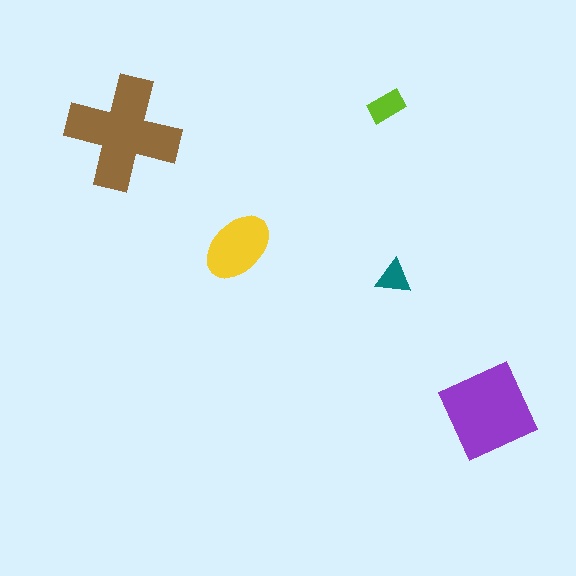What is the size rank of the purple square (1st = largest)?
2nd.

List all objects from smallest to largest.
The teal triangle, the lime rectangle, the yellow ellipse, the purple square, the brown cross.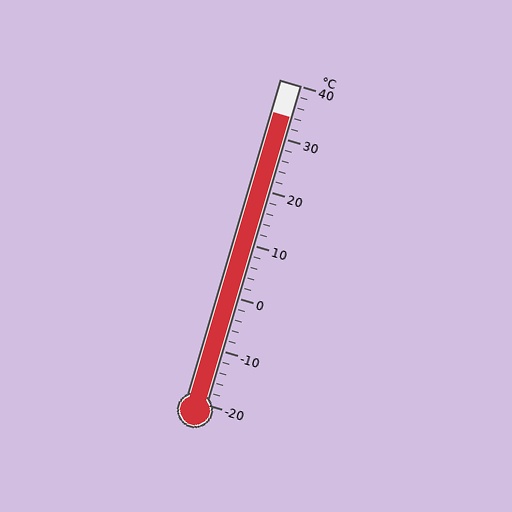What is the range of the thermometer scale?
The thermometer scale ranges from -20°C to 40°C.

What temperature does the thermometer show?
The thermometer shows approximately 34°C.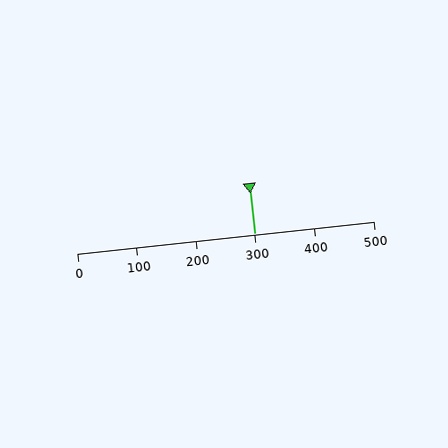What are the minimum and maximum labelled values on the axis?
The axis runs from 0 to 500.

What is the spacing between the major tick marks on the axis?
The major ticks are spaced 100 apart.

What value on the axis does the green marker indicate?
The marker indicates approximately 300.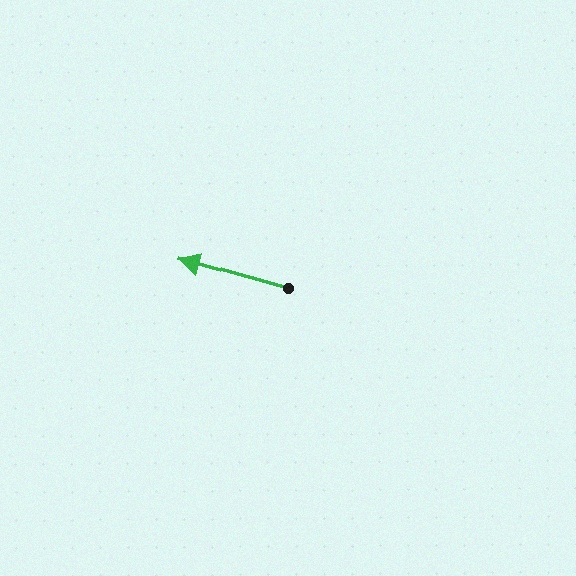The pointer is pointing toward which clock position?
Roughly 10 o'clock.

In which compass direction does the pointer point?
West.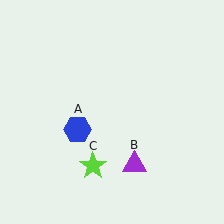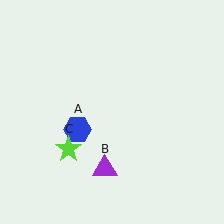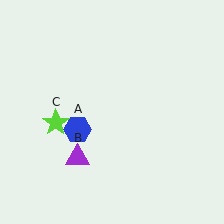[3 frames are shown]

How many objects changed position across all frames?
2 objects changed position: purple triangle (object B), lime star (object C).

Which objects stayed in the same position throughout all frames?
Blue hexagon (object A) remained stationary.